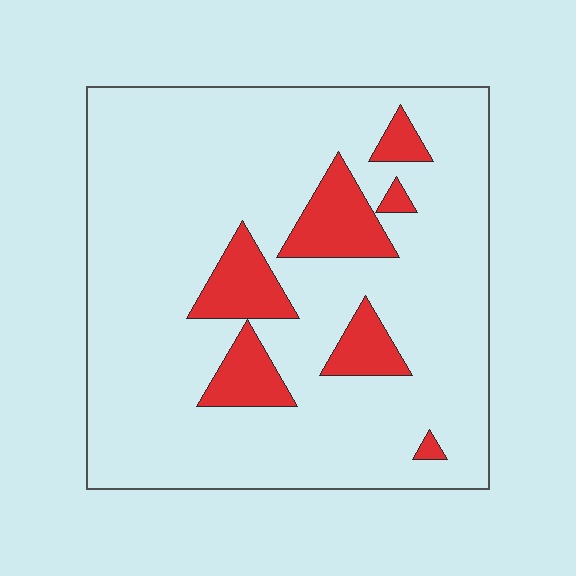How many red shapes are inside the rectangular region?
7.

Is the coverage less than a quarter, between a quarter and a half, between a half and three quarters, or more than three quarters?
Less than a quarter.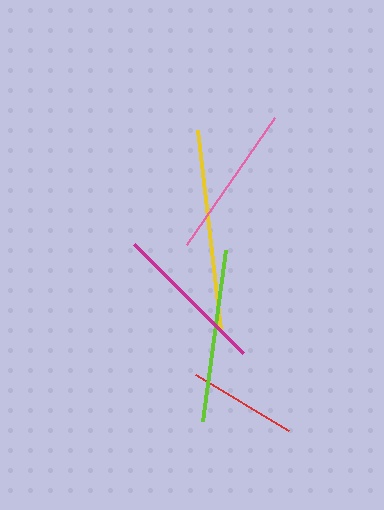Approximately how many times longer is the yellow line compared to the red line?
The yellow line is approximately 1.8 times the length of the red line.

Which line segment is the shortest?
The red line is the shortest at approximately 109 pixels.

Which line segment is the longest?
The yellow line is the longest at approximately 201 pixels.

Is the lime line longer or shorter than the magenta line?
The lime line is longer than the magenta line.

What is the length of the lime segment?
The lime segment is approximately 173 pixels long.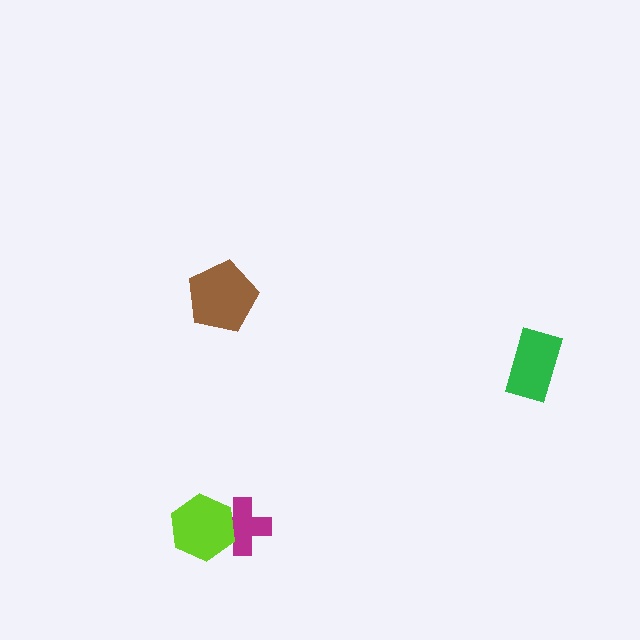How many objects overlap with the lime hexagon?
1 object overlaps with the lime hexagon.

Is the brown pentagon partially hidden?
No, no other shape covers it.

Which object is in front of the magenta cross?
The lime hexagon is in front of the magenta cross.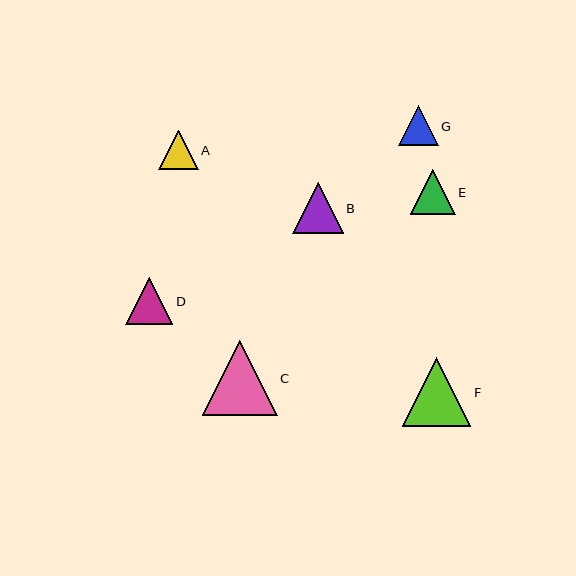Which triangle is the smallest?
Triangle A is the smallest with a size of approximately 40 pixels.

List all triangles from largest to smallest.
From largest to smallest: C, F, B, D, E, G, A.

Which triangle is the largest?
Triangle C is the largest with a size of approximately 75 pixels.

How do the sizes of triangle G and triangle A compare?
Triangle G and triangle A are approximately the same size.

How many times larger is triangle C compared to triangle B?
Triangle C is approximately 1.5 times the size of triangle B.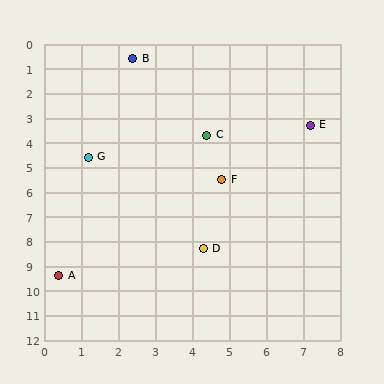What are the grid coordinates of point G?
Point G is at approximately (1.2, 4.6).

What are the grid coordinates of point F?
Point F is at approximately (4.8, 5.5).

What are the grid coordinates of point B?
Point B is at approximately (2.4, 0.6).